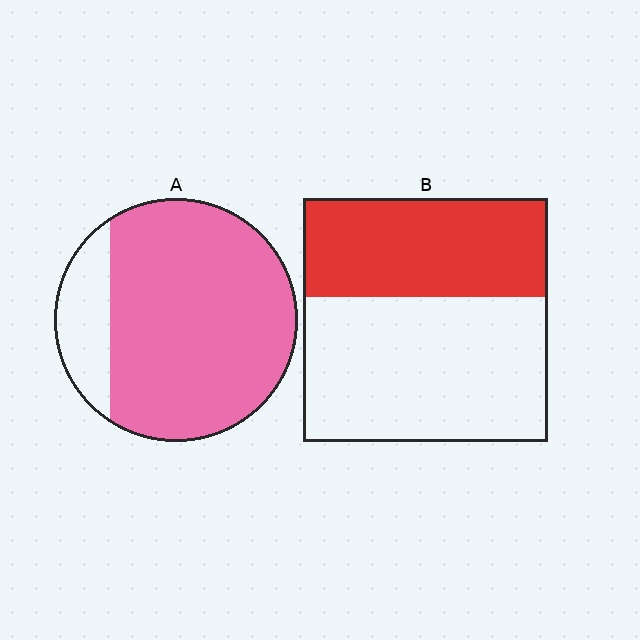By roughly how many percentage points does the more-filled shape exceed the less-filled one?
By roughly 40 percentage points (A over B).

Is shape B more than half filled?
No.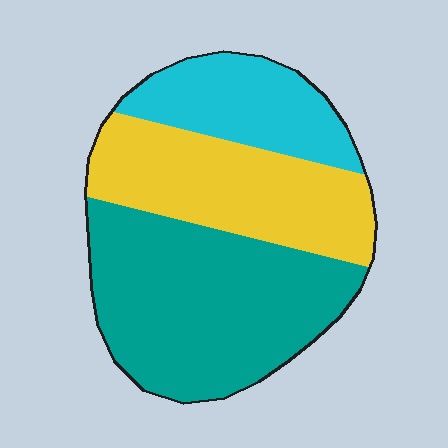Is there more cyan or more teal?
Teal.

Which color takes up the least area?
Cyan, at roughly 20%.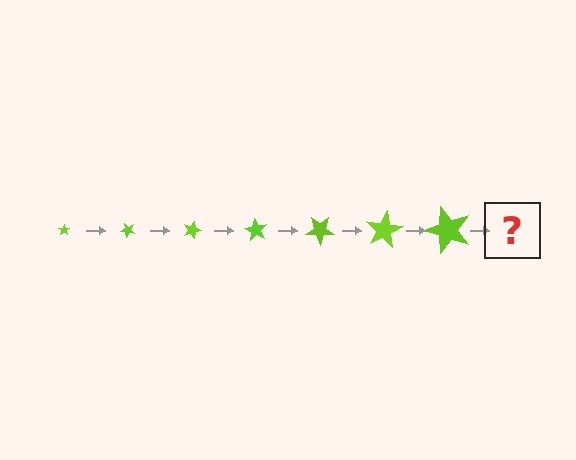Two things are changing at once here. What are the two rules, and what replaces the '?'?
The two rules are that the star grows larger each step and it rotates 45 degrees each step. The '?' should be a star, larger than the previous one and rotated 315 degrees from the start.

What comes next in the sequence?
The next element should be a star, larger than the previous one and rotated 315 degrees from the start.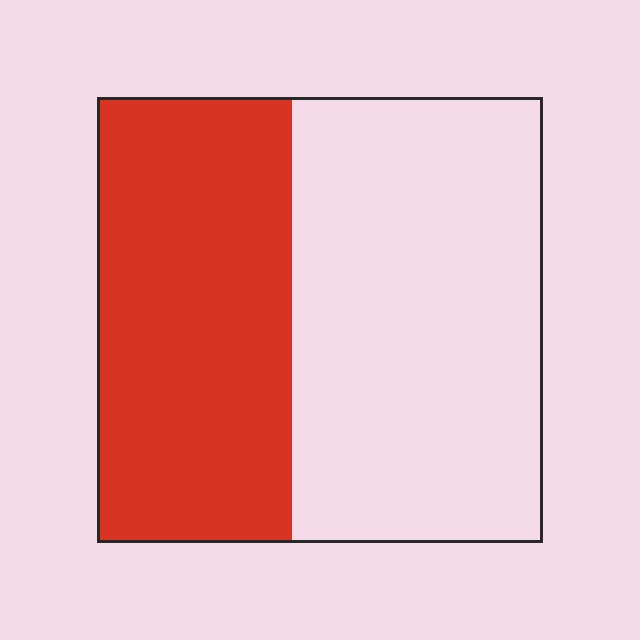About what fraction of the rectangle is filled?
About two fifths (2/5).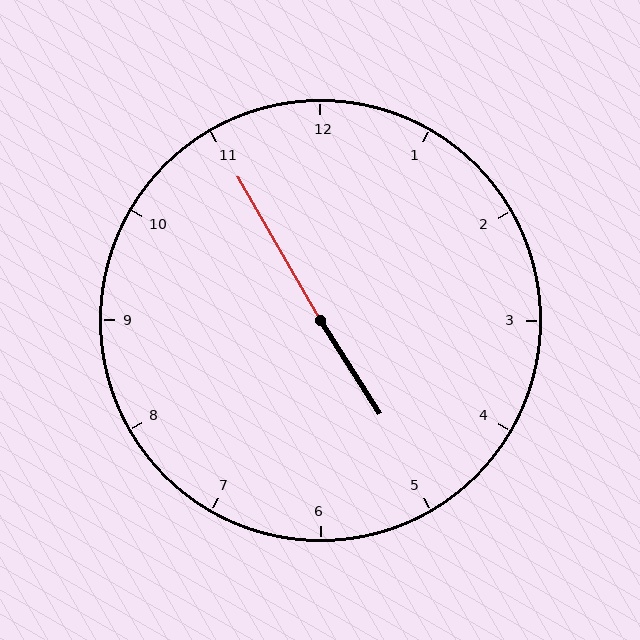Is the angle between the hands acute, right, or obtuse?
It is obtuse.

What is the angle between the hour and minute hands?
Approximately 178 degrees.